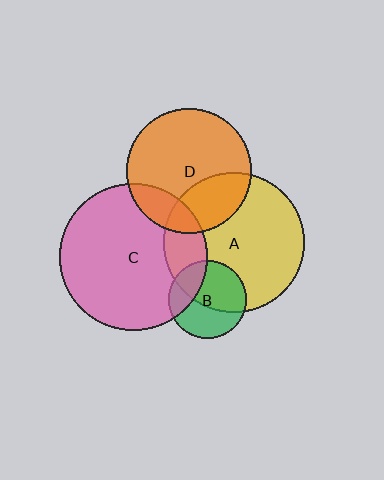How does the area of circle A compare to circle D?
Approximately 1.3 times.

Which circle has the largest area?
Circle C (pink).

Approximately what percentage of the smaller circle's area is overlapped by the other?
Approximately 15%.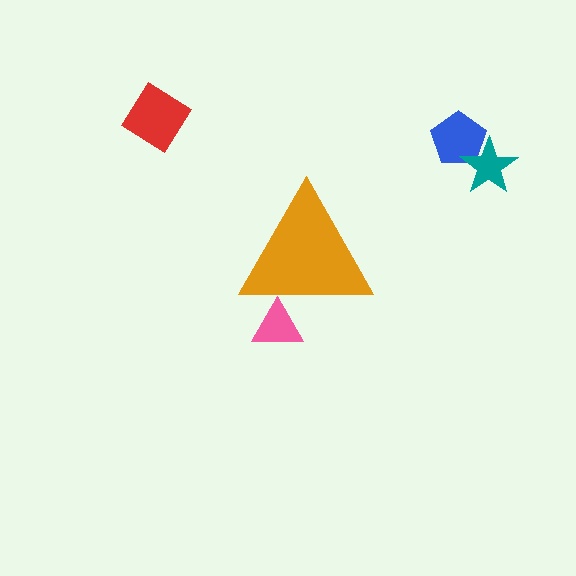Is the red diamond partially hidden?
No, the red diamond is fully visible.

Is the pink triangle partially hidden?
Yes, the pink triangle is partially hidden behind the orange triangle.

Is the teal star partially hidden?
No, the teal star is fully visible.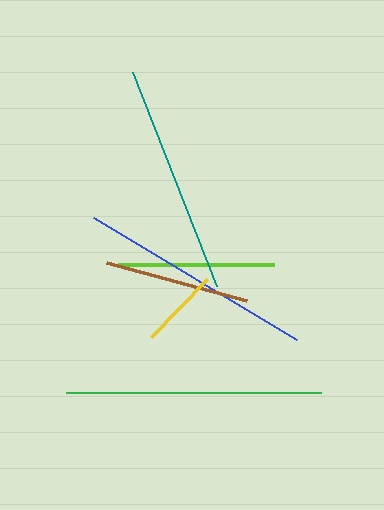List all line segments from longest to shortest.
From longest to shortest: green, blue, teal, lime, brown, yellow.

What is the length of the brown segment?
The brown segment is approximately 145 pixels long.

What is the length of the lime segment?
The lime segment is approximately 156 pixels long.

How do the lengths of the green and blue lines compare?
The green and blue lines are approximately the same length.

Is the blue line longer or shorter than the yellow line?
The blue line is longer than the yellow line.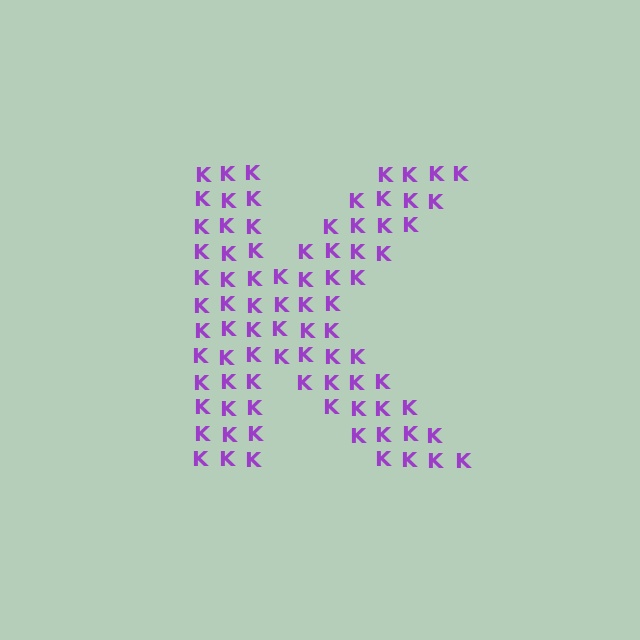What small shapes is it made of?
It is made of small letter K's.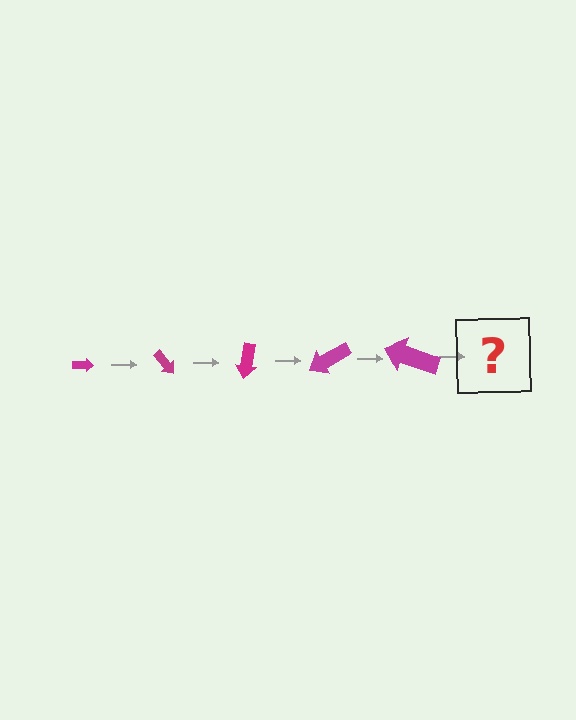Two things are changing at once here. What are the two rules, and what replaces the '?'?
The two rules are that the arrow grows larger each step and it rotates 50 degrees each step. The '?' should be an arrow, larger than the previous one and rotated 250 degrees from the start.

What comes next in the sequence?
The next element should be an arrow, larger than the previous one and rotated 250 degrees from the start.